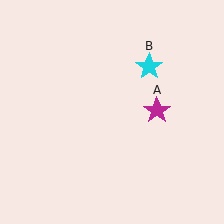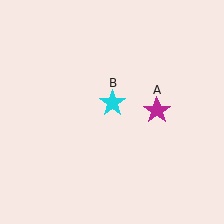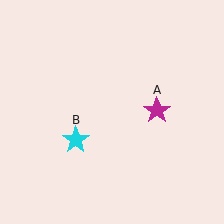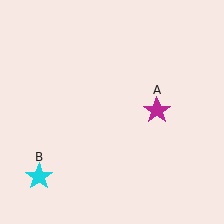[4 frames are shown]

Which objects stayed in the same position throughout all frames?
Magenta star (object A) remained stationary.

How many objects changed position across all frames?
1 object changed position: cyan star (object B).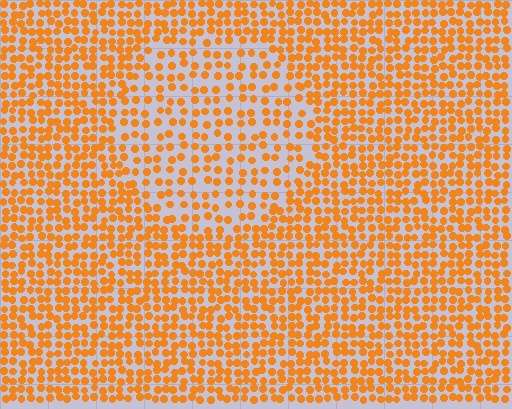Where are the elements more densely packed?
The elements are more densely packed outside the circle boundary.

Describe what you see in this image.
The image contains small orange elements arranged at two different densities. A circle-shaped region is visible where the elements are less densely packed than the surrounding area.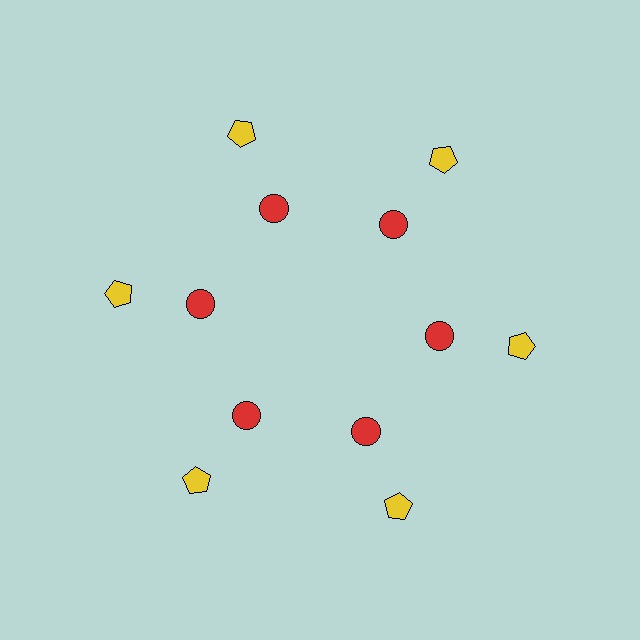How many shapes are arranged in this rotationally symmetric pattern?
There are 12 shapes, arranged in 6 groups of 2.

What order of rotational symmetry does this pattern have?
This pattern has 6-fold rotational symmetry.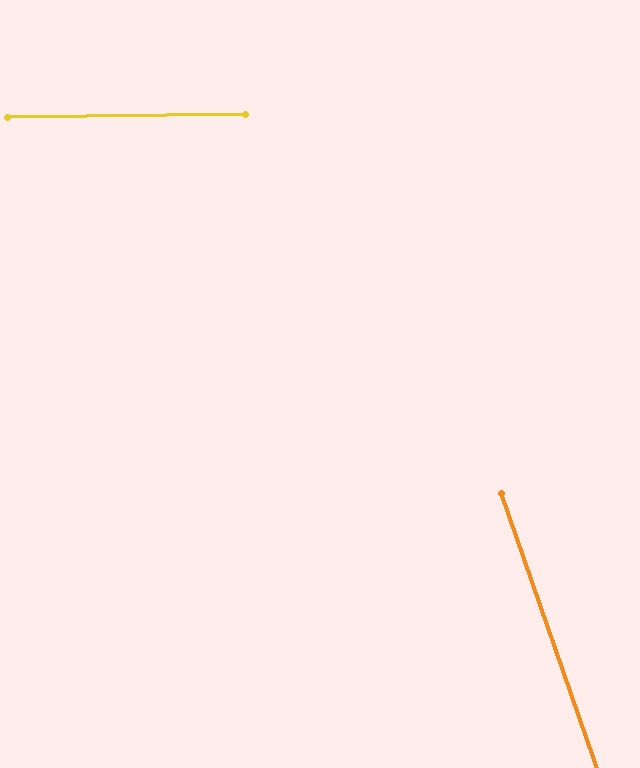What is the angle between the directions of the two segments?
Approximately 71 degrees.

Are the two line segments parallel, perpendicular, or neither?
Neither parallel nor perpendicular — they differ by about 71°.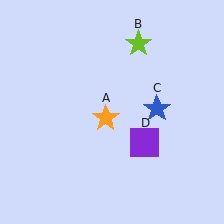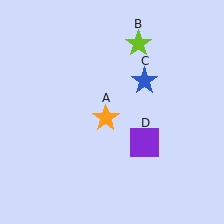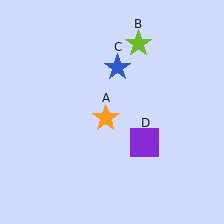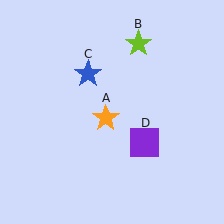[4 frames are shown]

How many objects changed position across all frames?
1 object changed position: blue star (object C).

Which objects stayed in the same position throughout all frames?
Orange star (object A) and lime star (object B) and purple square (object D) remained stationary.